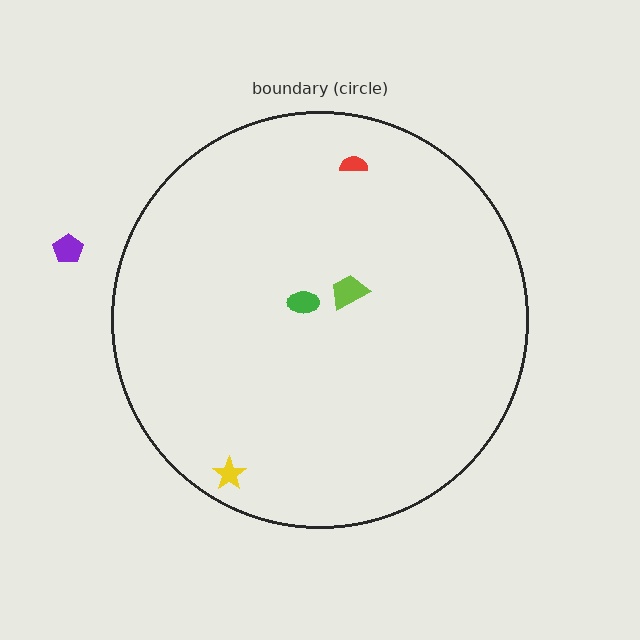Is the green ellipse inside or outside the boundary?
Inside.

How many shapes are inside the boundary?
4 inside, 1 outside.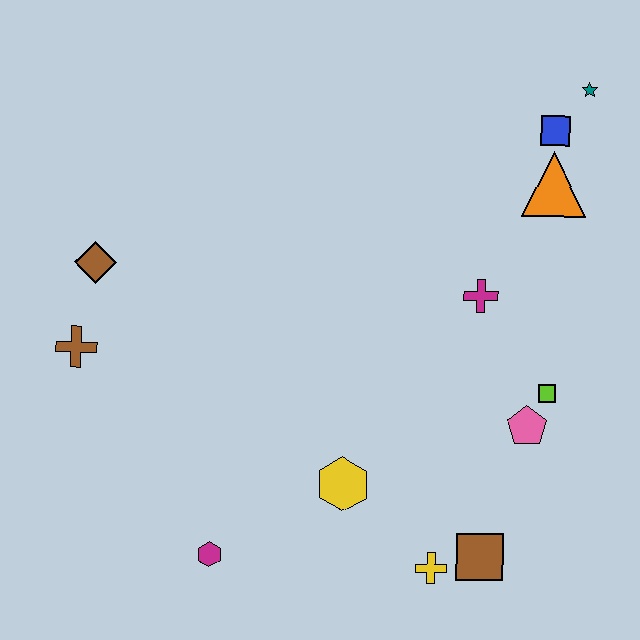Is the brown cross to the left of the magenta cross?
Yes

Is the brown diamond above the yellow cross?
Yes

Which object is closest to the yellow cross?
The brown square is closest to the yellow cross.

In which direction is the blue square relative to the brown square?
The blue square is above the brown square.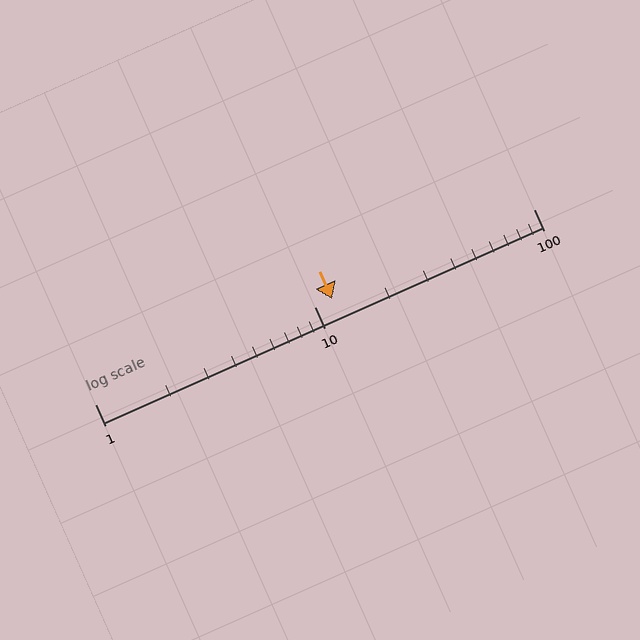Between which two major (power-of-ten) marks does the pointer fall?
The pointer is between 10 and 100.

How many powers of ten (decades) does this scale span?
The scale spans 2 decades, from 1 to 100.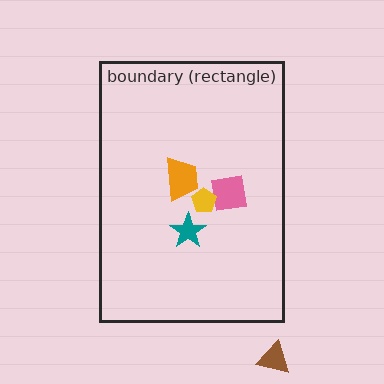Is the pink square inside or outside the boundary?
Inside.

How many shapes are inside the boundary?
4 inside, 1 outside.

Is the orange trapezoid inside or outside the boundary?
Inside.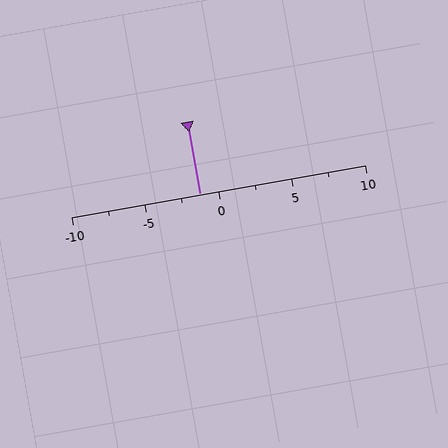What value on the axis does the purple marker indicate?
The marker indicates approximately -1.2.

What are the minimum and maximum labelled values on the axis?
The axis runs from -10 to 10.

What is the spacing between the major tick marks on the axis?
The major ticks are spaced 5 apart.